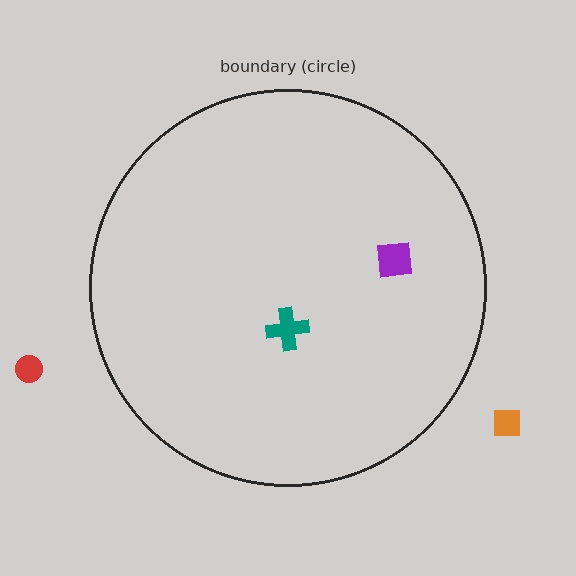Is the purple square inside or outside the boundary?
Inside.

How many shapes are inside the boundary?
2 inside, 2 outside.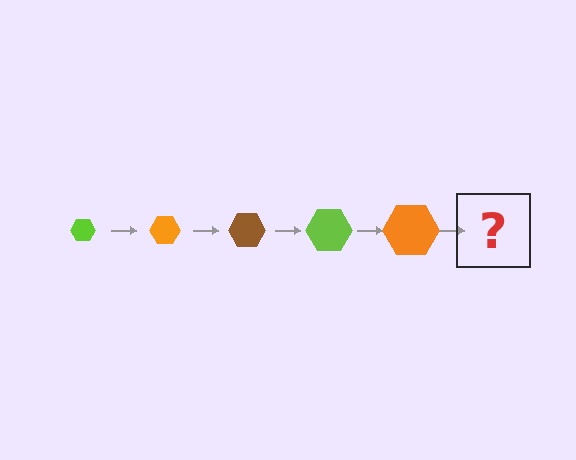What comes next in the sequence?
The next element should be a brown hexagon, larger than the previous one.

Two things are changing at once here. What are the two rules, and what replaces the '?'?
The two rules are that the hexagon grows larger each step and the color cycles through lime, orange, and brown. The '?' should be a brown hexagon, larger than the previous one.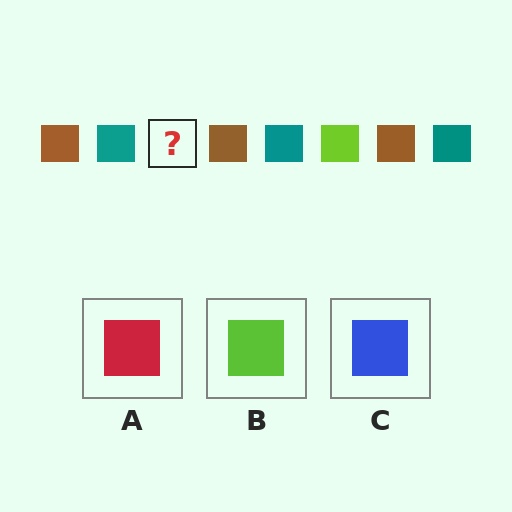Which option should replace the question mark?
Option B.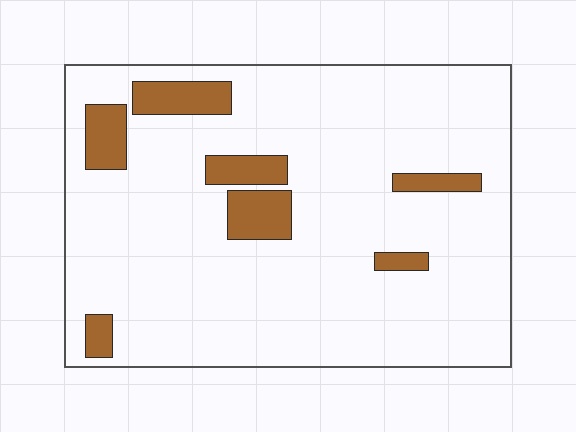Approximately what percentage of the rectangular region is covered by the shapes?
Approximately 10%.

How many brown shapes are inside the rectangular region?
7.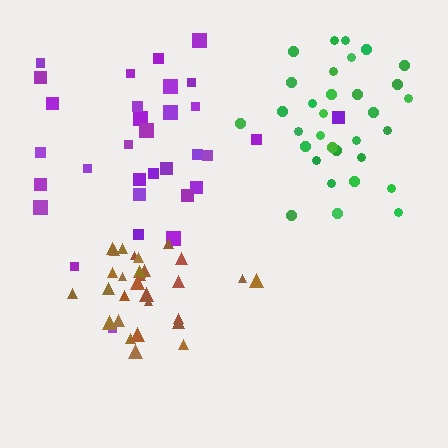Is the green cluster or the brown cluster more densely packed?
Brown.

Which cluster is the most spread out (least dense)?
Purple.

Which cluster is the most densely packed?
Brown.